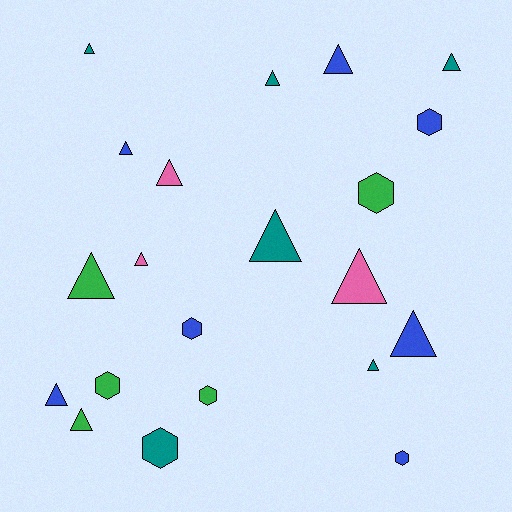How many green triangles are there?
There are 2 green triangles.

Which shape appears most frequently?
Triangle, with 14 objects.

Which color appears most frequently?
Blue, with 7 objects.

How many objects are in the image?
There are 21 objects.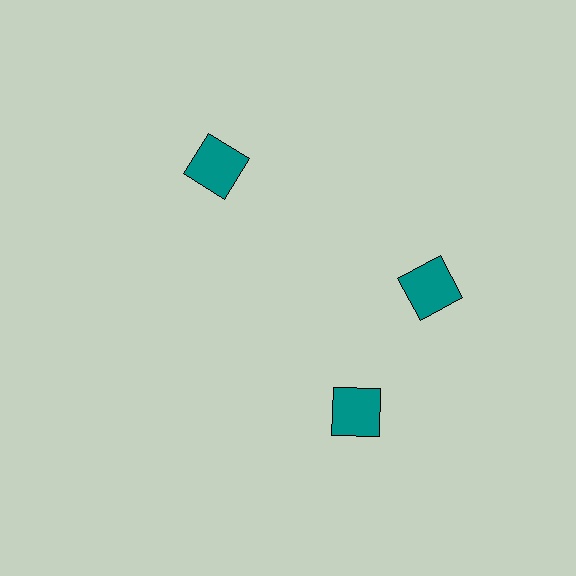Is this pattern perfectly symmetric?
No. The 3 teal squares are arranged in a ring, but one element near the 7 o'clock position is rotated out of alignment along the ring, breaking the 3-fold rotational symmetry.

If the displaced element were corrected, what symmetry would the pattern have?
It would have 3-fold rotational symmetry — the pattern would map onto itself every 120 degrees.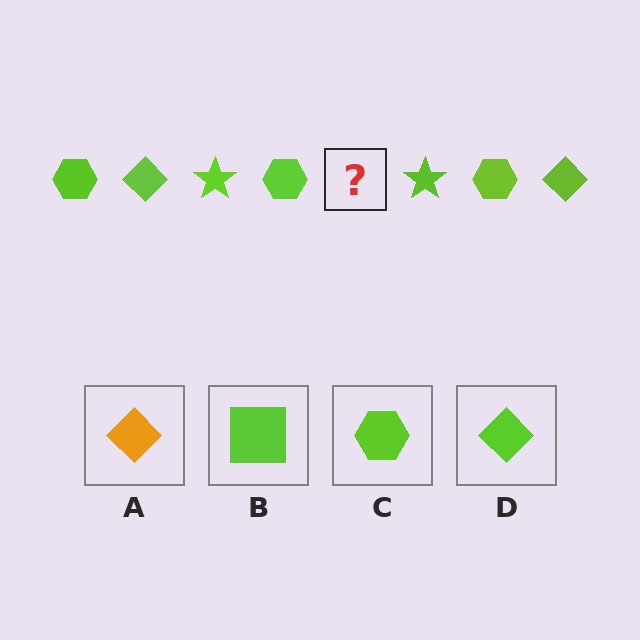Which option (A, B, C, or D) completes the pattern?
D.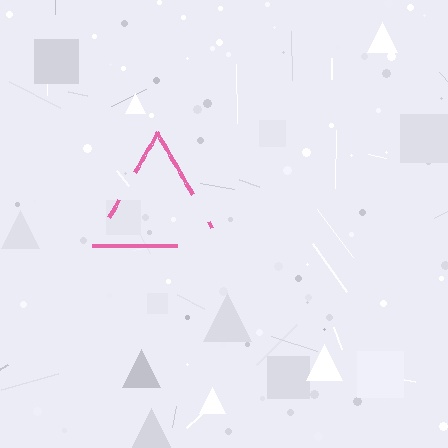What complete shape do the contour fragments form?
The contour fragments form a triangle.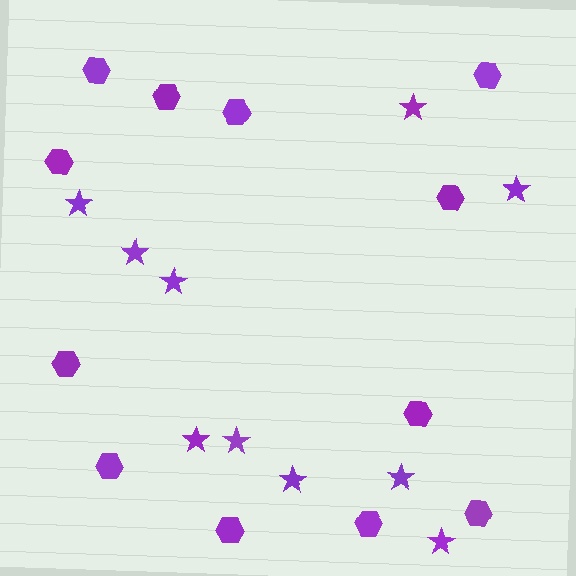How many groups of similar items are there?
There are 2 groups: one group of hexagons (12) and one group of stars (10).